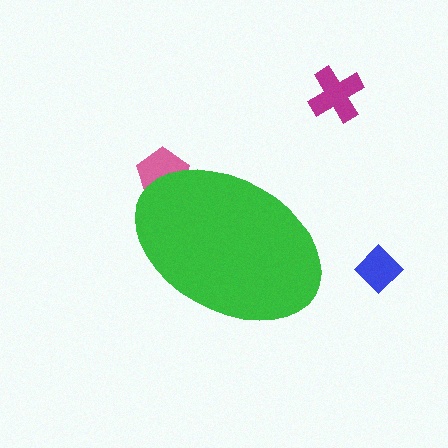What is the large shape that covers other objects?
A green ellipse.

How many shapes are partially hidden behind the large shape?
1 shape is partially hidden.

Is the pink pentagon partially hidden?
Yes, the pink pentagon is partially hidden behind the green ellipse.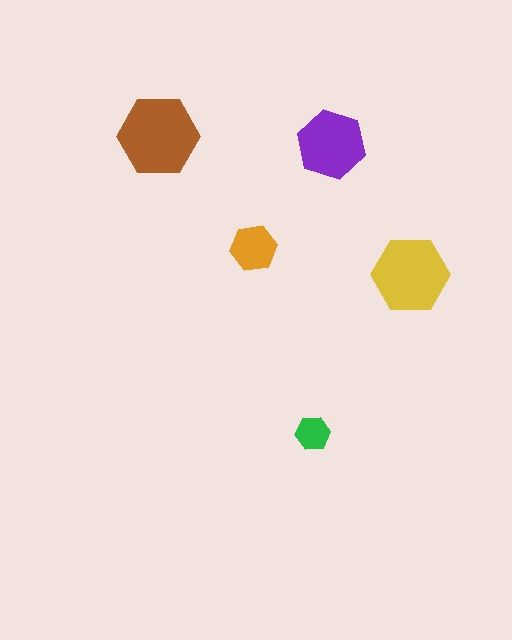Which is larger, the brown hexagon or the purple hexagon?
The brown one.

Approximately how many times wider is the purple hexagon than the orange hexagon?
About 1.5 times wider.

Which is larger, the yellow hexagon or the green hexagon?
The yellow one.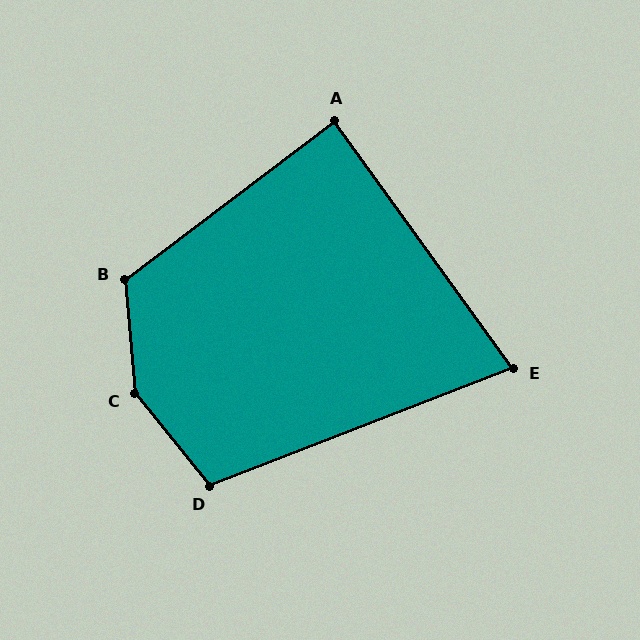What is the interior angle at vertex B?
Approximately 122 degrees (obtuse).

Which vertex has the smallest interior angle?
E, at approximately 75 degrees.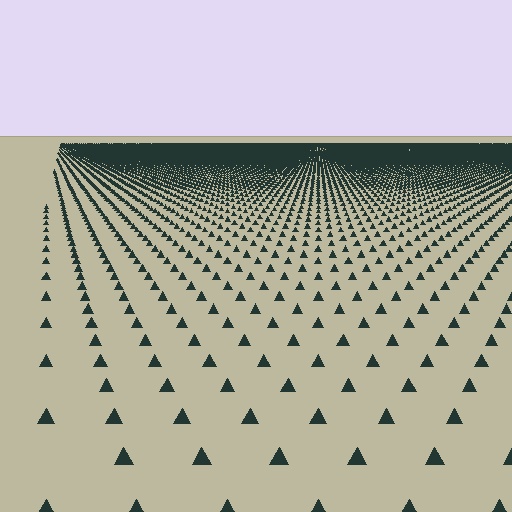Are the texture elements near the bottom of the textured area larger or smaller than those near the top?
Larger. Near the bottom, elements are closer to the viewer and appear at a bigger on-screen size.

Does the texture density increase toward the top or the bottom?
Density increases toward the top.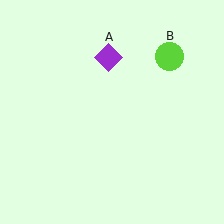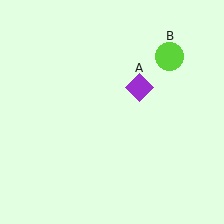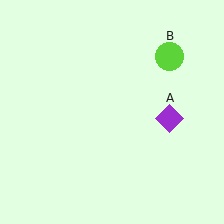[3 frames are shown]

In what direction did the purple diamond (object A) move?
The purple diamond (object A) moved down and to the right.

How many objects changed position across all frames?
1 object changed position: purple diamond (object A).